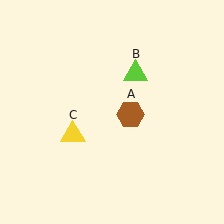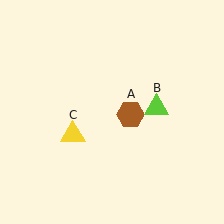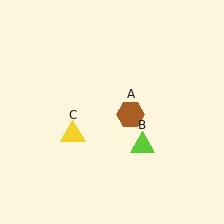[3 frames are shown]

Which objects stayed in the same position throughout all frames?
Brown hexagon (object A) and yellow triangle (object C) remained stationary.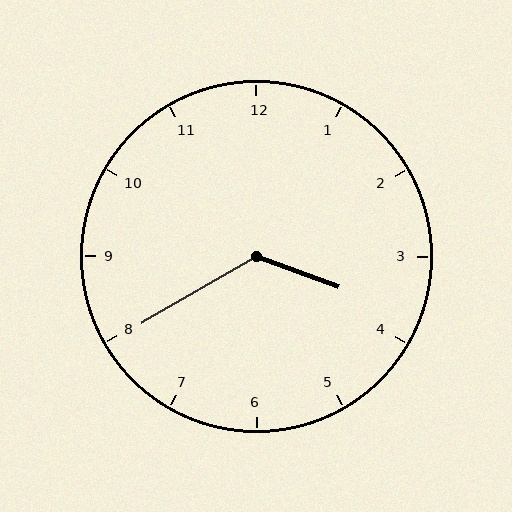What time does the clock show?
3:40.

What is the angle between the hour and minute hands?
Approximately 130 degrees.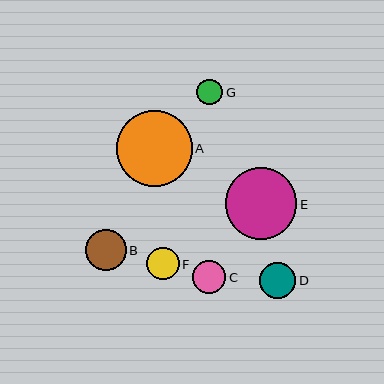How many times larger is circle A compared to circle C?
Circle A is approximately 2.3 times the size of circle C.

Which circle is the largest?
Circle A is the largest with a size of approximately 76 pixels.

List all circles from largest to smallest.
From largest to smallest: A, E, B, D, C, F, G.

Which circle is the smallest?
Circle G is the smallest with a size of approximately 26 pixels.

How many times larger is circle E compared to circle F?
Circle E is approximately 2.2 times the size of circle F.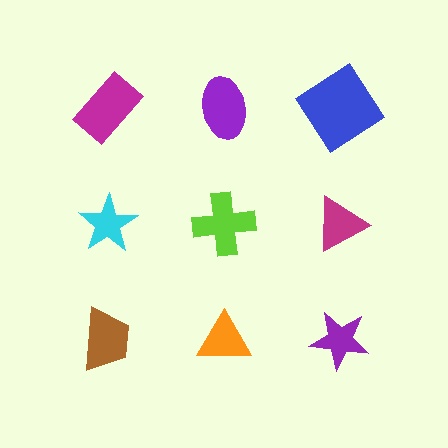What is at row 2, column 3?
A magenta triangle.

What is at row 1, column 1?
A magenta rectangle.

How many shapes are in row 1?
3 shapes.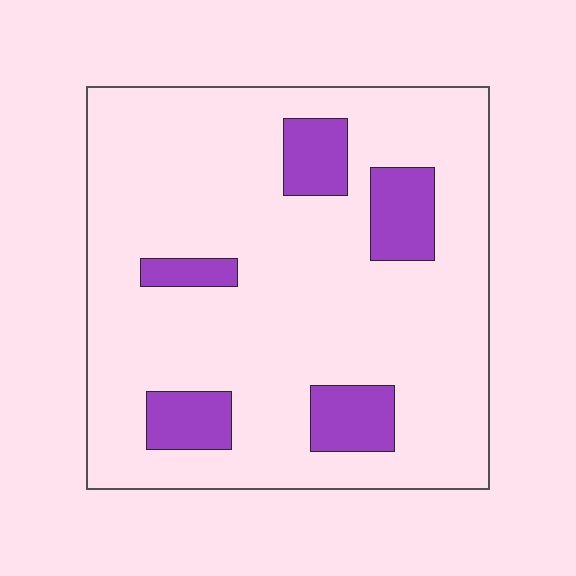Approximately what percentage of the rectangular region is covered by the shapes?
Approximately 15%.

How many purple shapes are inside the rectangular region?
5.